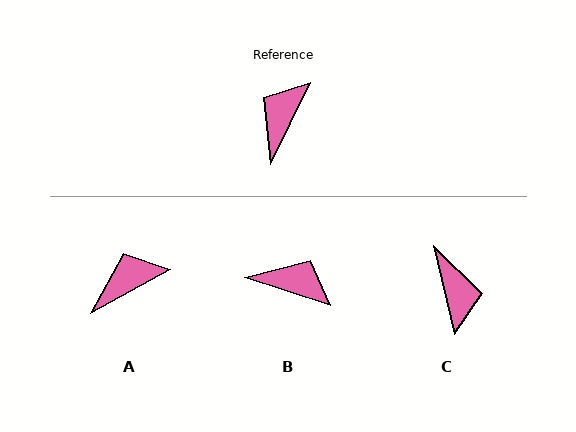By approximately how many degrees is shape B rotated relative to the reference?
Approximately 82 degrees clockwise.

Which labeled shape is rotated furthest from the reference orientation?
C, about 141 degrees away.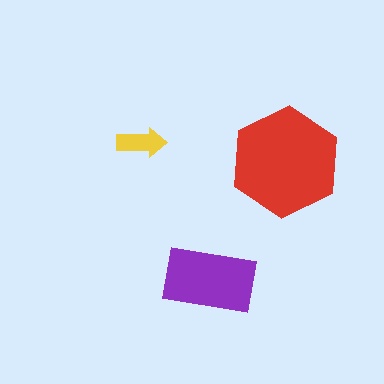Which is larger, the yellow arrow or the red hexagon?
The red hexagon.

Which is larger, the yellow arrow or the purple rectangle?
The purple rectangle.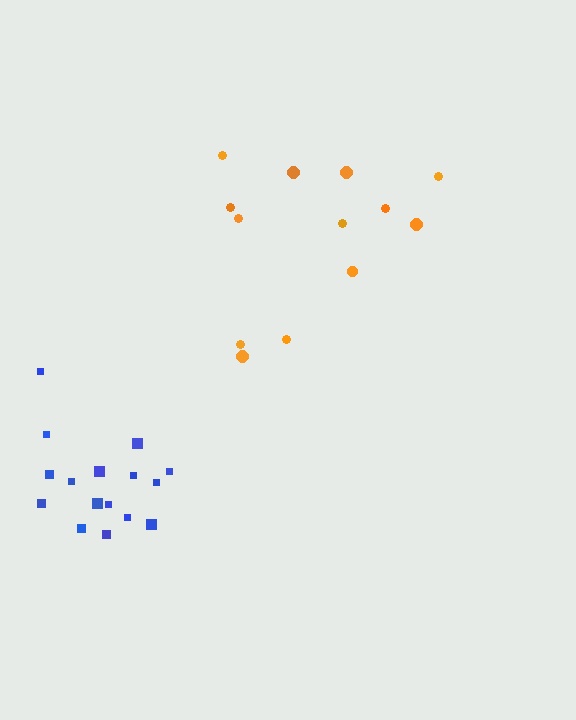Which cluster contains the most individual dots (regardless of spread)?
Blue (16).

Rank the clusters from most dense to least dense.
blue, orange.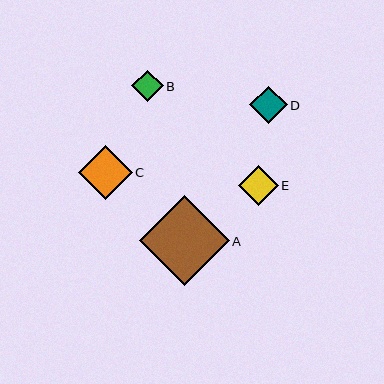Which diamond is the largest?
Diamond A is the largest with a size of approximately 90 pixels.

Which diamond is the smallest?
Diamond B is the smallest with a size of approximately 31 pixels.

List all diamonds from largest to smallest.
From largest to smallest: A, C, E, D, B.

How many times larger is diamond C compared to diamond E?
Diamond C is approximately 1.3 times the size of diamond E.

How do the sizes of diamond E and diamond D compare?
Diamond E and diamond D are approximately the same size.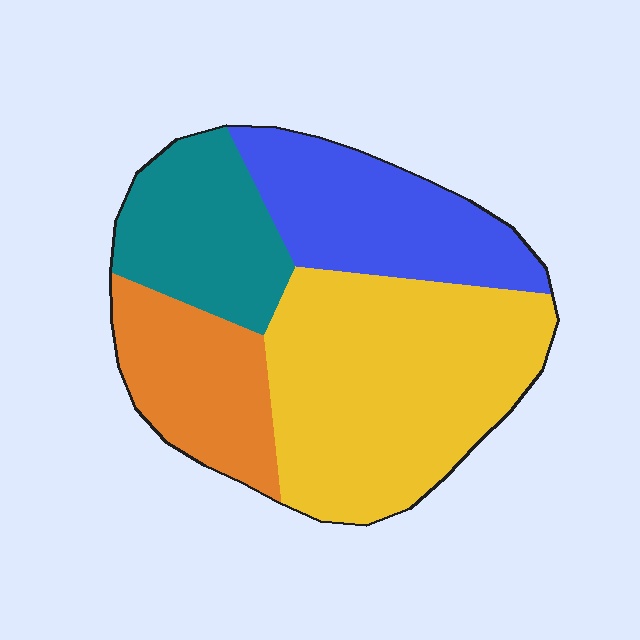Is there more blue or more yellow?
Yellow.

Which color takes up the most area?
Yellow, at roughly 40%.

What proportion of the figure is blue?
Blue takes up about one fifth (1/5) of the figure.